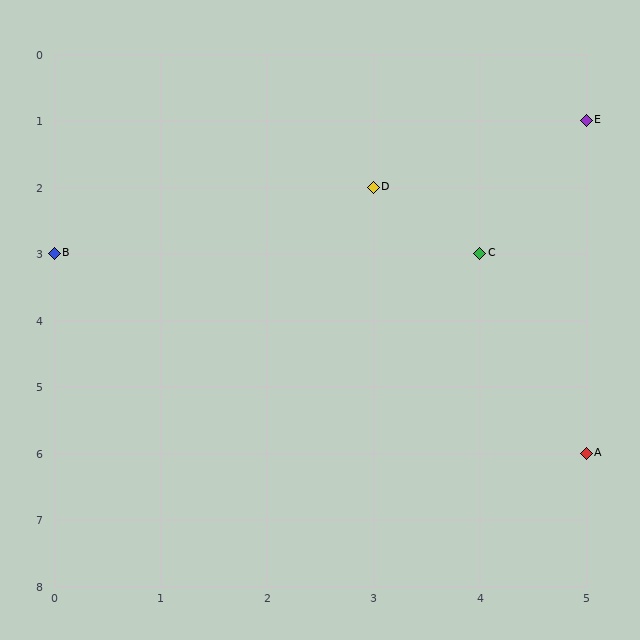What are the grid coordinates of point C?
Point C is at grid coordinates (4, 3).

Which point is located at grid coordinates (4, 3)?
Point C is at (4, 3).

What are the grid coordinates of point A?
Point A is at grid coordinates (5, 6).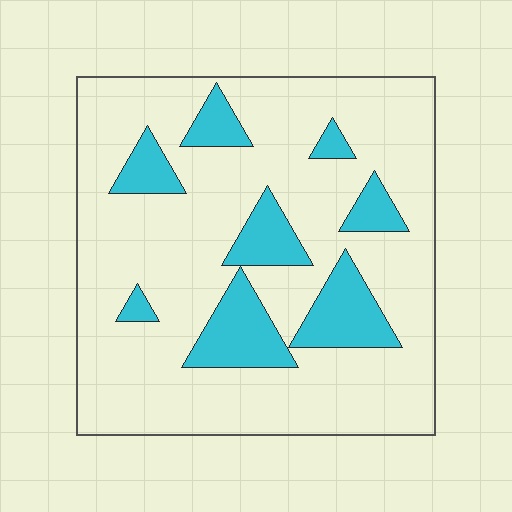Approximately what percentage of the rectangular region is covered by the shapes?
Approximately 20%.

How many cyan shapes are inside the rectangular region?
8.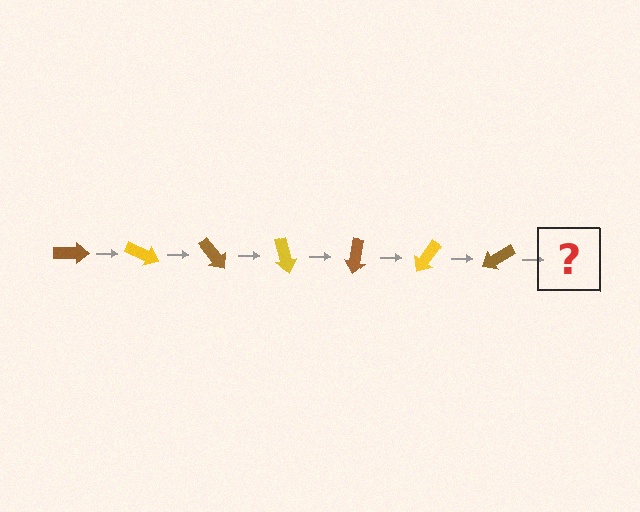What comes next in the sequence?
The next element should be a yellow arrow, rotated 175 degrees from the start.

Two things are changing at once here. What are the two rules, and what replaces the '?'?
The two rules are that it rotates 25 degrees each step and the color cycles through brown and yellow. The '?' should be a yellow arrow, rotated 175 degrees from the start.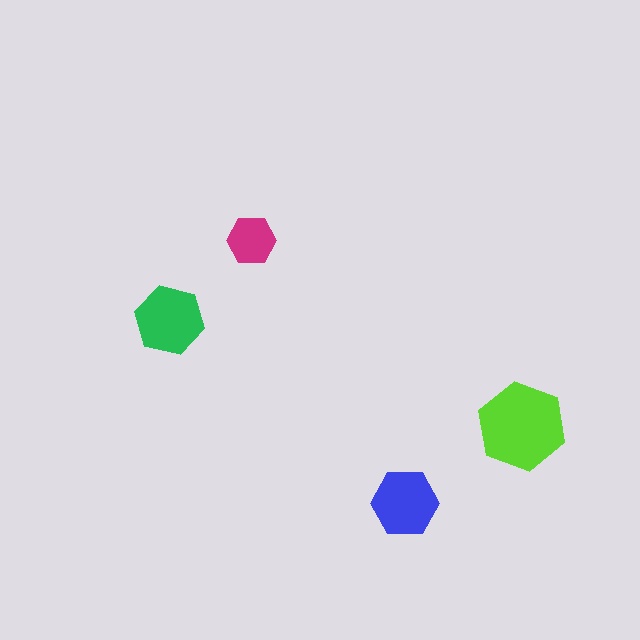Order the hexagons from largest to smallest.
the lime one, the green one, the blue one, the magenta one.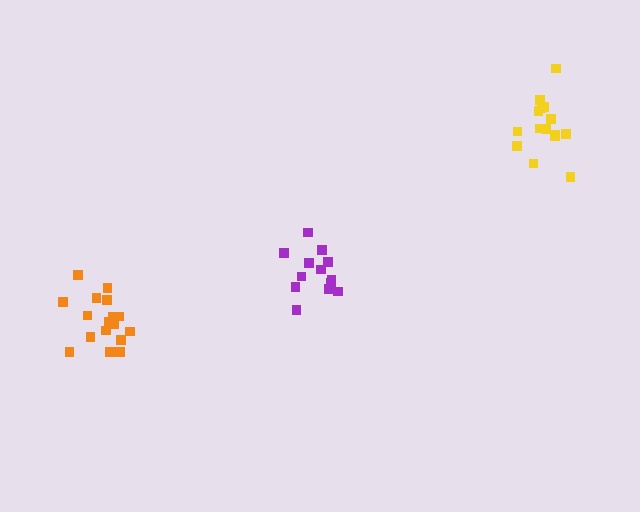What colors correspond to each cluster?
The clusters are colored: yellow, purple, orange.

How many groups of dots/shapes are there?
There are 3 groups.